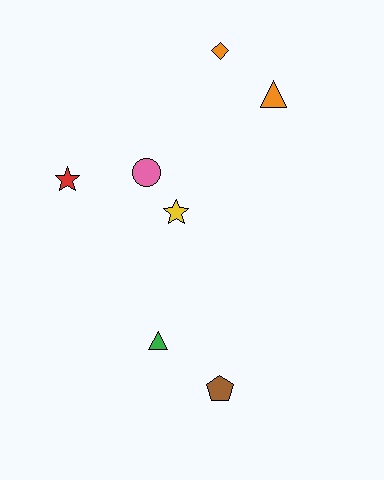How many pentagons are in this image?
There is 1 pentagon.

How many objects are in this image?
There are 7 objects.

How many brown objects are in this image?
There is 1 brown object.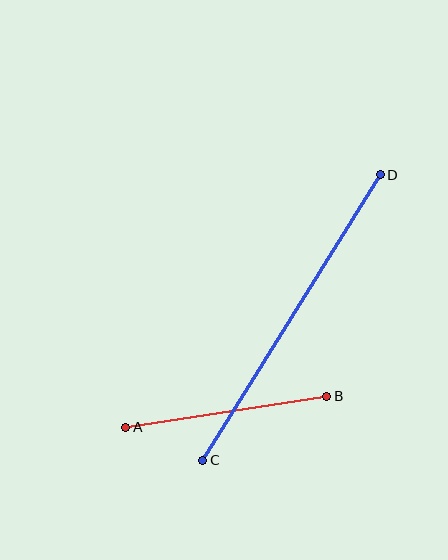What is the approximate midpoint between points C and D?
The midpoint is at approximately (292, 317) pixels.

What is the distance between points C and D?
The distance is approximately 336 pixels.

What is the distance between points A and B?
The distance is approximately 203 pixels.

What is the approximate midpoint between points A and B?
The midpoint is at approximately (226, 412) pixels.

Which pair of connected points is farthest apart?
Points C and D are farthest apart.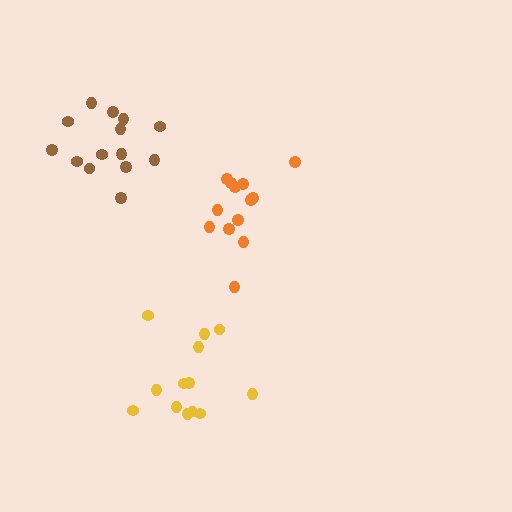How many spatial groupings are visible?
There are 3 spatial groupings.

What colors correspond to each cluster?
The clusters are colored: orange, yellow, brown.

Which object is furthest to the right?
The orange cluster is rightmost.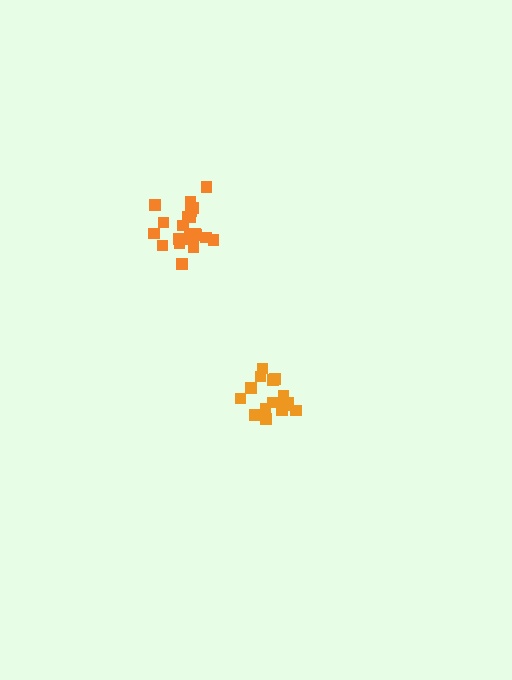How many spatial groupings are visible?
There are 2 spatial groupings.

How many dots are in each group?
Group 1: 15 dots, Group 2: 21 dots (36 total).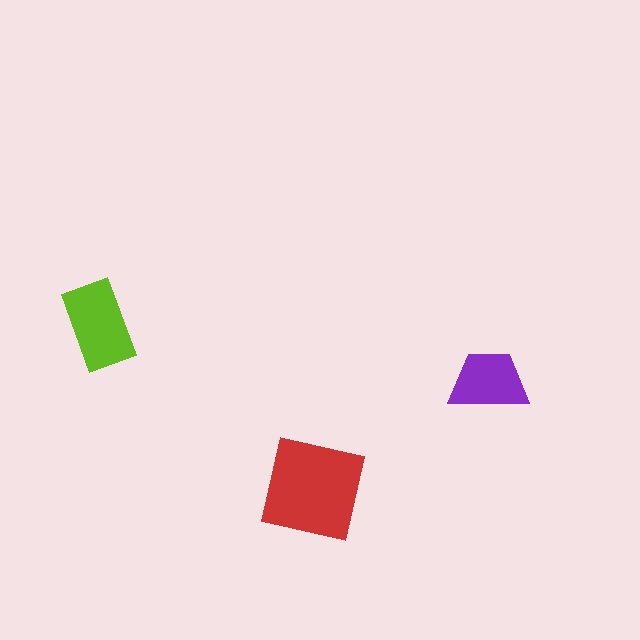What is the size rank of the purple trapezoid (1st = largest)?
3rd.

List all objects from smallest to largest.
The purple trapezoid, the lime rectangle, the red square.